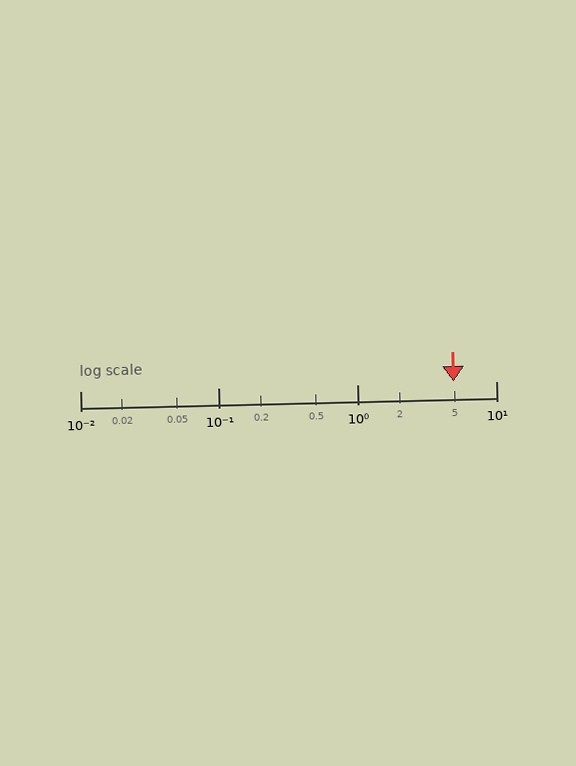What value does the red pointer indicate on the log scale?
The pointer indicates approximately 4.9.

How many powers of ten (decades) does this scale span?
The scale spans 3 decades, from 0.01 to 10.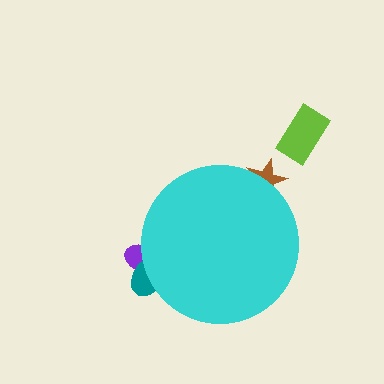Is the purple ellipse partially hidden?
Yes, the purple ellipse is partially hidden behind the cyan circle.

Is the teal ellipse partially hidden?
Yes, the teal ellipse is partially hidden behind the cyan circle.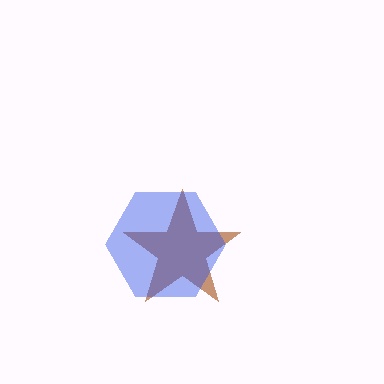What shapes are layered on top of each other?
The layered shapes are: a brown star, a blue hexagon.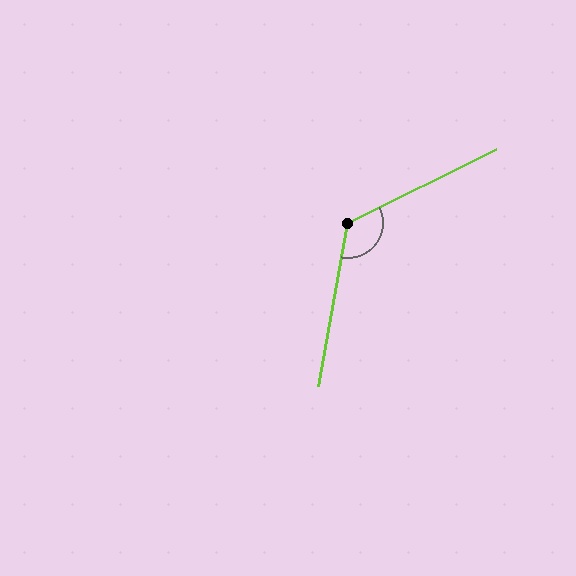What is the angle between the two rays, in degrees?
Approximately 126 degrees.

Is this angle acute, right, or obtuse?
It is obtuse.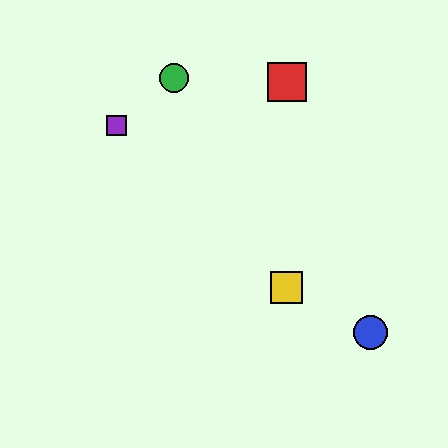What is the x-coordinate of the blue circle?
The blue circle is at x≈370.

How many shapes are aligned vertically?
2 shapes (the red square, the yellow square) are aligned vertically.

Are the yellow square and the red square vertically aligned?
Yes, both are at x≈287.